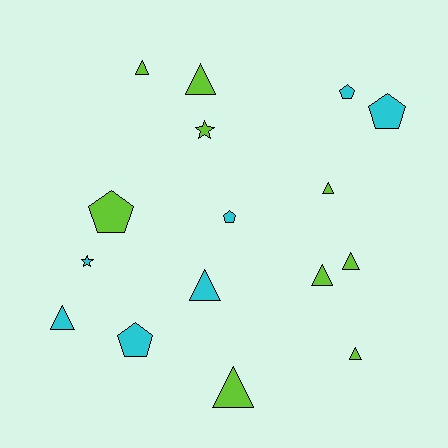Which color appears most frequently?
Lime, with 9 objects.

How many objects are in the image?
There are 16 objects.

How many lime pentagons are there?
There is 1 lime pentagon.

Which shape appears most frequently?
Triangle, with 9 objects.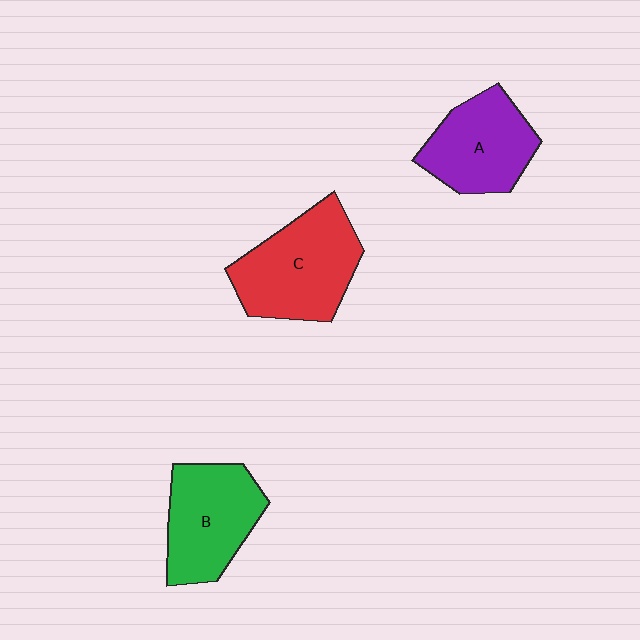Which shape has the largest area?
Shape C (red).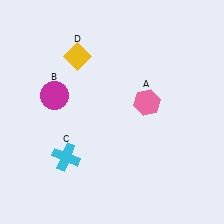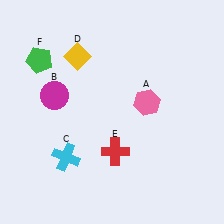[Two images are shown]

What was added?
A red cross (E), a green pentagon (F) were added in Image 2.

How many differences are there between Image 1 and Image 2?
There are 2 differences between the two images.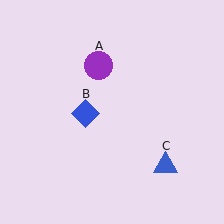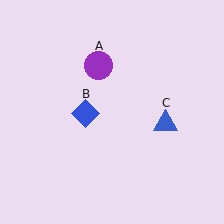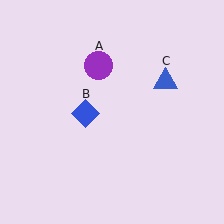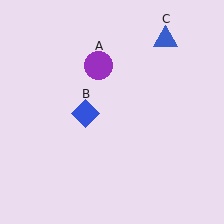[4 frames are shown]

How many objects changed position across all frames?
1 object changed position: blue triangle (object C).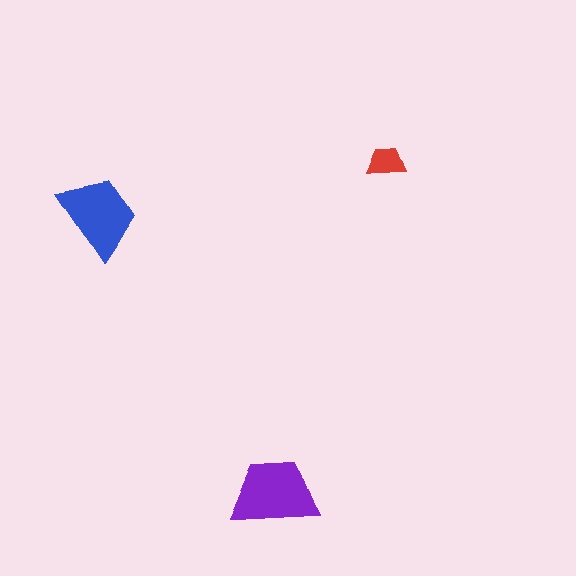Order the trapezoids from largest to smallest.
the purple one, the blue one, the red one.